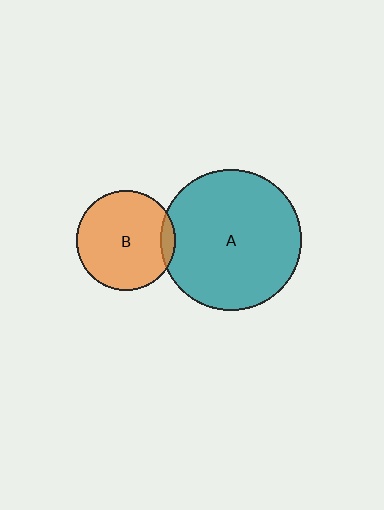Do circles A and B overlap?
Yes.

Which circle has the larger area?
Circle A (teal).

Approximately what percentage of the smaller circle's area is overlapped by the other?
Approximately 10%.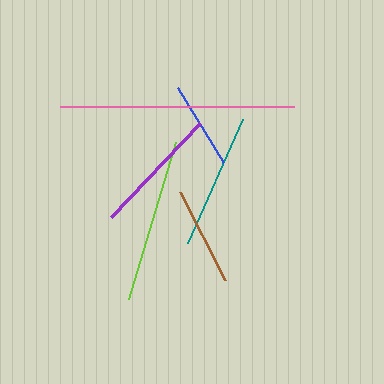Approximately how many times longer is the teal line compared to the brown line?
The teal line is approximately 1.4 times the length of the brown line.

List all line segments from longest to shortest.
From longest to shortest: pink, lime, teal, purple, brown, blue.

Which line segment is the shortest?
The blue line is the shortest at approximately 88 pixels.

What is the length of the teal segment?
The teal segment is approximately 136 pixels long.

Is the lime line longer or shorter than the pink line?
The pink line is longer than the lime line.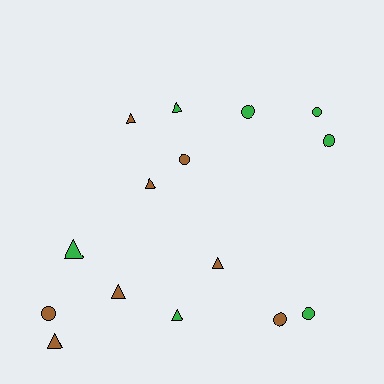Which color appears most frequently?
Brown, with 8 objects.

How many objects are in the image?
There are 15 objects.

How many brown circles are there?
There are 3 brown circles.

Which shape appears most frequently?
Triangle, with 8 objects.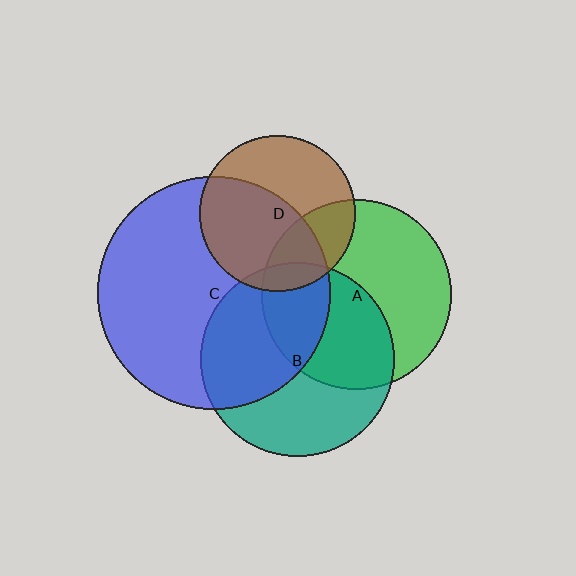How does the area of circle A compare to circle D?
Approximately 1.5 times.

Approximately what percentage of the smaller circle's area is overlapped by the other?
Approximately 55%.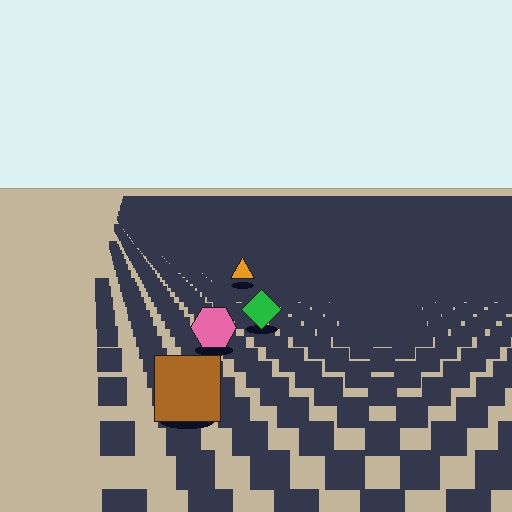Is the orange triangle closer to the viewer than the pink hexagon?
No. The pink hexagon is closer — you can tell from the texture gradient: the ground texture is coarser near it.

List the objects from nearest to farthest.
From nearest to farthest: the brown square, the pink hexagon, the green diamond, the orange triangle.